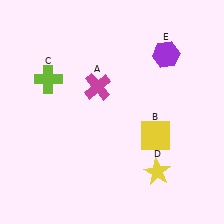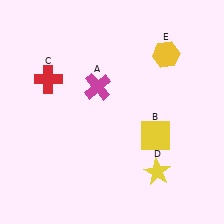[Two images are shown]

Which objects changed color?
C changed from lime to red. E changed from purple to yellow.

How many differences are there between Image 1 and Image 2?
There are 2 differences between the two images.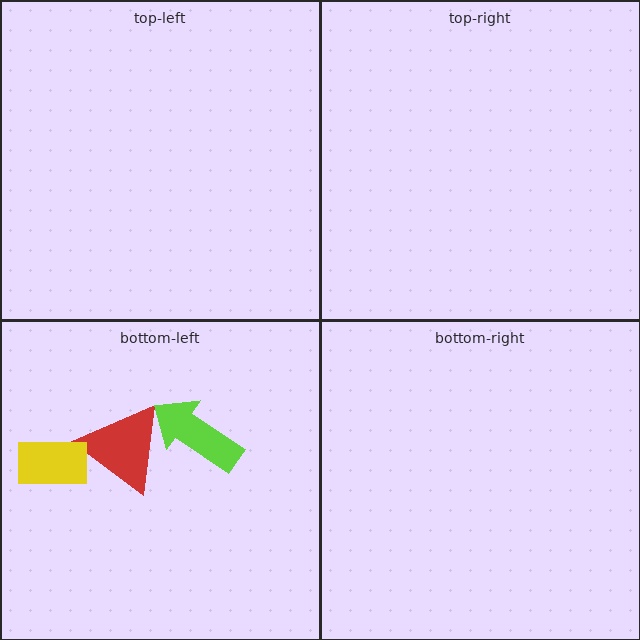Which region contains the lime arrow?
The bottom-left region.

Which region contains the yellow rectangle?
The bottom-left region.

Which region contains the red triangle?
The bottom-left region.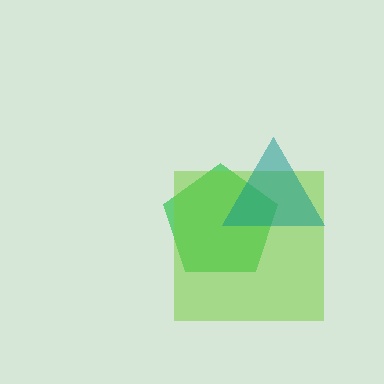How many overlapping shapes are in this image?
There are 3 overlapping shapes in the image.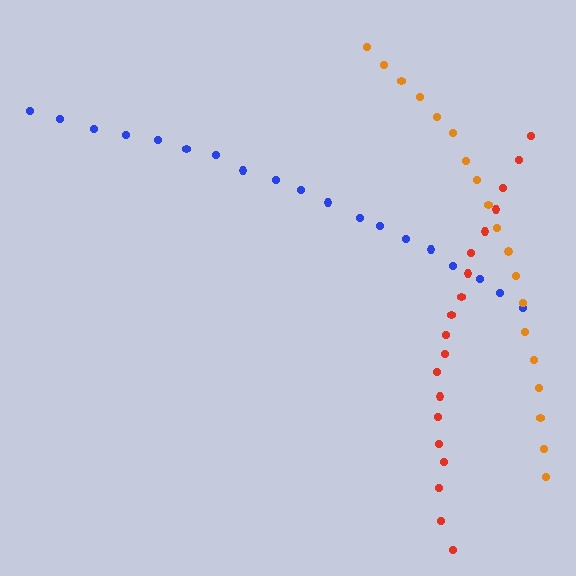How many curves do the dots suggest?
There are 3 distinct paths.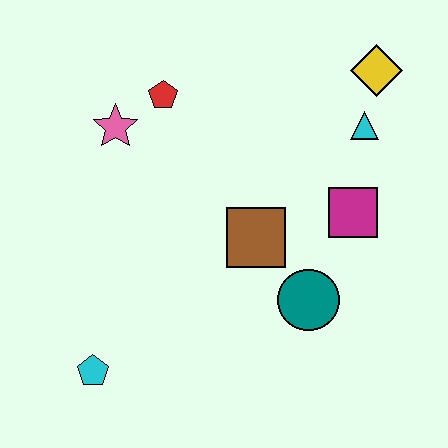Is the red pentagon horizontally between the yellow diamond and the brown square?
No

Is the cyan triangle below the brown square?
No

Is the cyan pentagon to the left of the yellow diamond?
Yes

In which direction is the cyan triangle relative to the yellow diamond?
The cyan triangle is below the yellow diamond.